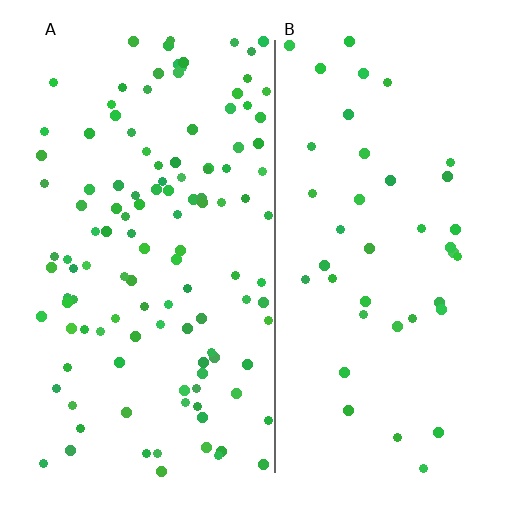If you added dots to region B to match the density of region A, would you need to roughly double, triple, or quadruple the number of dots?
Approximately triple.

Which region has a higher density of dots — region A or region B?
A (the left).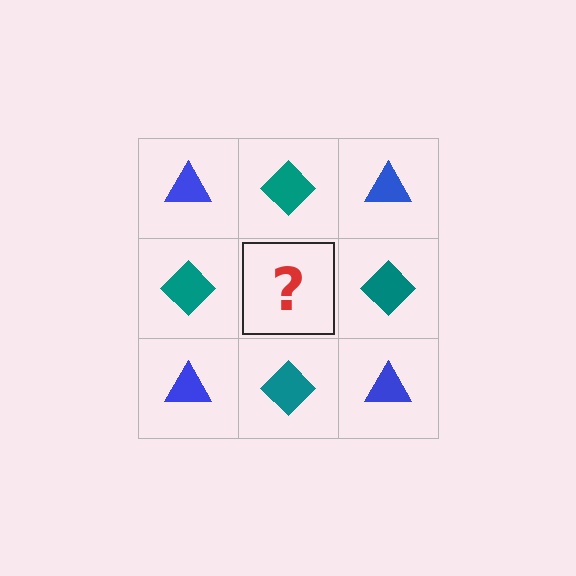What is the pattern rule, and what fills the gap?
The rule is that it alternates blue triangle and teal diamond in a checkerboard pattern. The gap should be filled with a blue triangle.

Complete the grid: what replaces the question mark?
The question mark should be replaced with a blue triangle.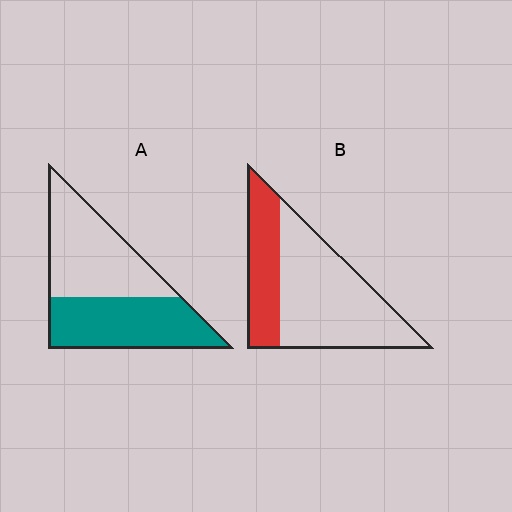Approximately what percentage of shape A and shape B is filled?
A is approximately 50% and B is approximately 30%.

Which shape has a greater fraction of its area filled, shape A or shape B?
Shape A.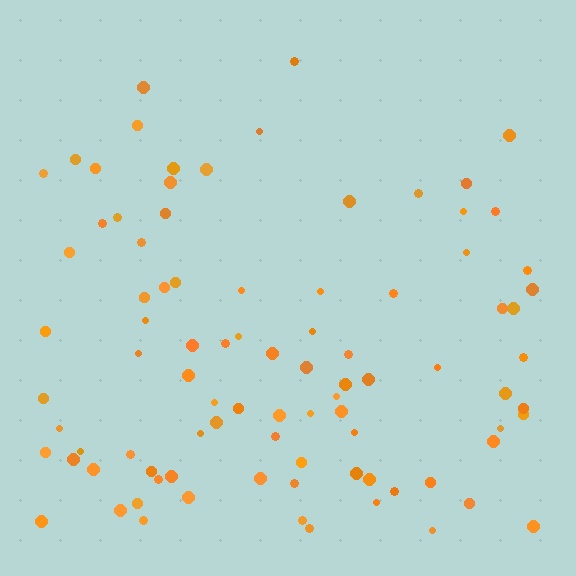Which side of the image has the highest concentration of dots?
The bottom.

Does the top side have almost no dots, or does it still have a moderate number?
Still a moderate number, just noticeably fewer than the bottom.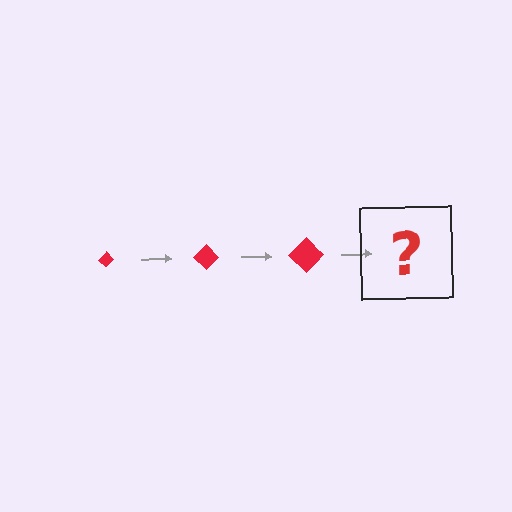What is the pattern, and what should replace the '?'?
The pattern is that the diamond gets progressively larger each step. The '?' should be a red diamond, larger than the previous one.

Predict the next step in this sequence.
The next step is a red diamond, larger than the previous one.